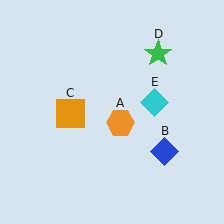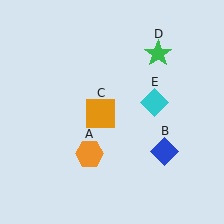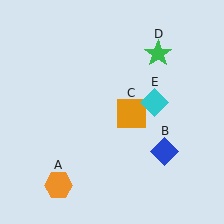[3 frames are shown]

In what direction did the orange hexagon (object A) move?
The orange hexagon (object A) moved down and to the left.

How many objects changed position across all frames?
2 objects changed position: orange hexagon (object A), orange square (object C).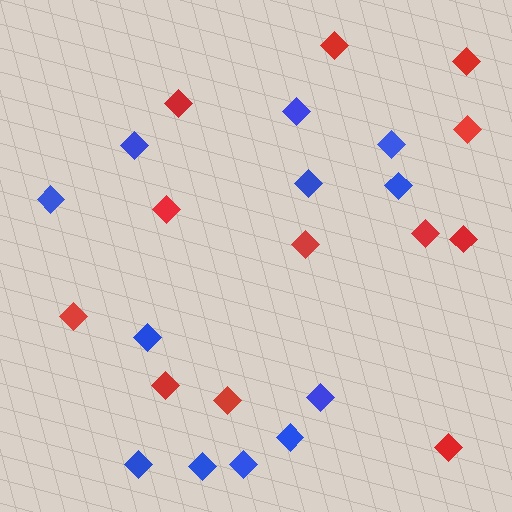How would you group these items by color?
There are 2 groups: one group of blue diamonds (12) and one group of red diamonds (12).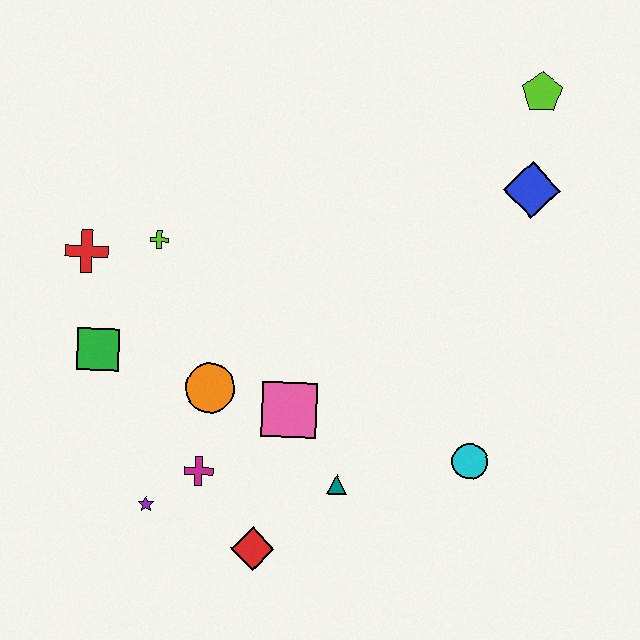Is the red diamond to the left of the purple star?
No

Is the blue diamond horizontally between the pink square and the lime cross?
No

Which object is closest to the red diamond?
The magenta cross is closest to the red diamond.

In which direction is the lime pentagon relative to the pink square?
The lime pentagon is above the pink square.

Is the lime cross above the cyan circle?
Yes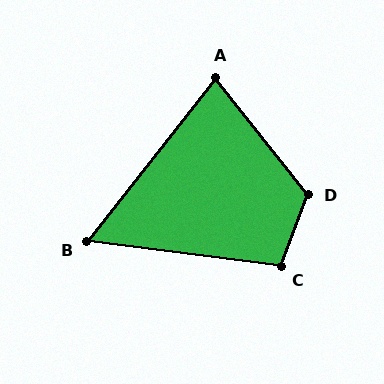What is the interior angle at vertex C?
Approximately 103 degrees (obtuse).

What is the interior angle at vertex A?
Approximately 77 degrees (acute).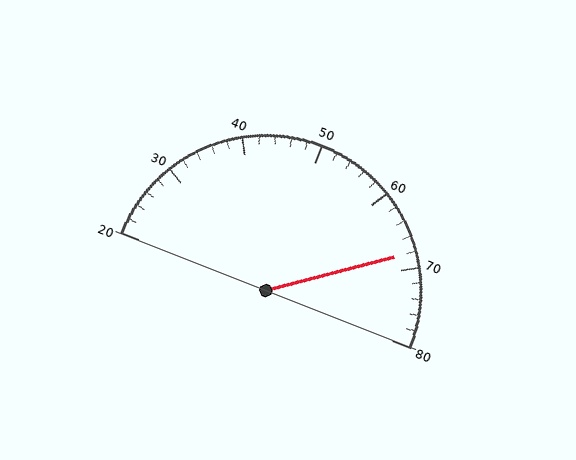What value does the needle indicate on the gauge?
The needle indicates approximately 68.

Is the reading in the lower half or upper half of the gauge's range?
The reading is in the upper half of the range (20 to 80).